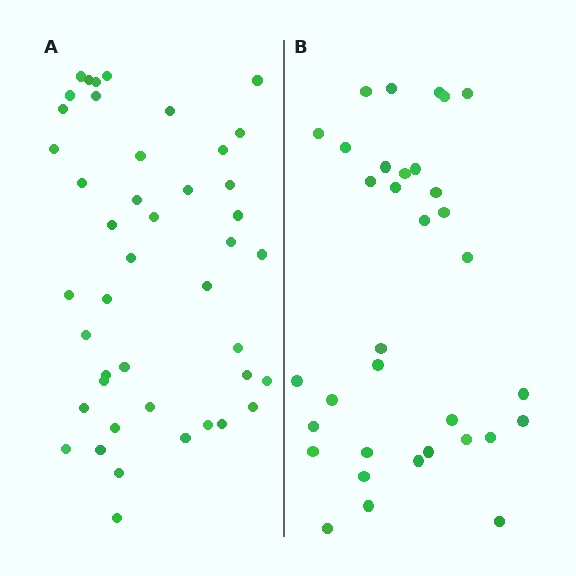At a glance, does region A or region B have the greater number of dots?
Region A (the left region) has more dots.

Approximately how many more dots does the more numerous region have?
Region A has roughly 10 or so more dots than region B.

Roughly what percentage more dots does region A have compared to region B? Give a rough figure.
About 30% more.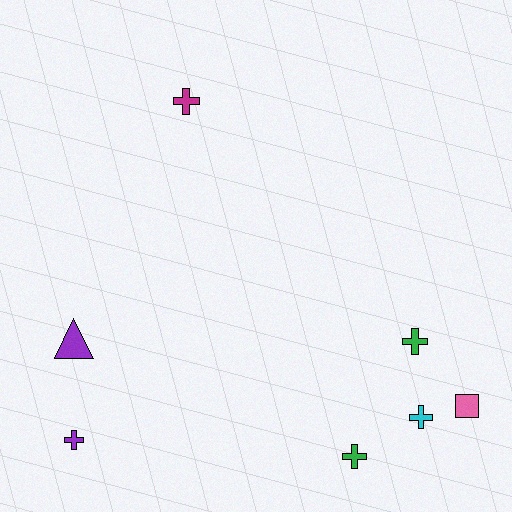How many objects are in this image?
There are 7 objects.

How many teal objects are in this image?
There are no teal objects.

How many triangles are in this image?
There is 1 triangle.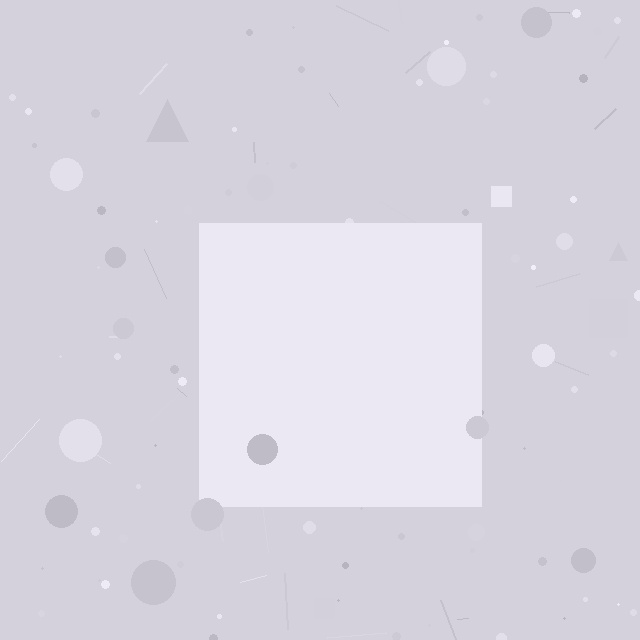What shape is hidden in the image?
A square is hidden in the image.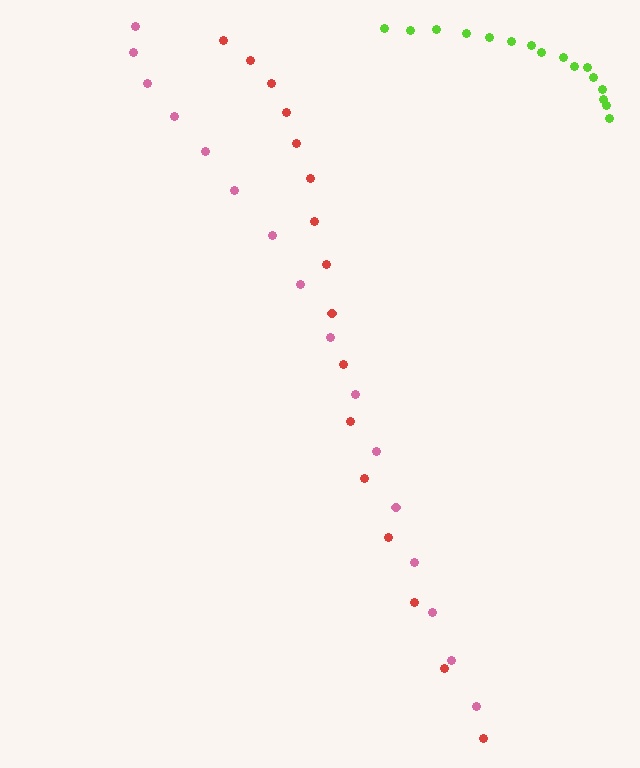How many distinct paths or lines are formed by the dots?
There are 3 distinct paths.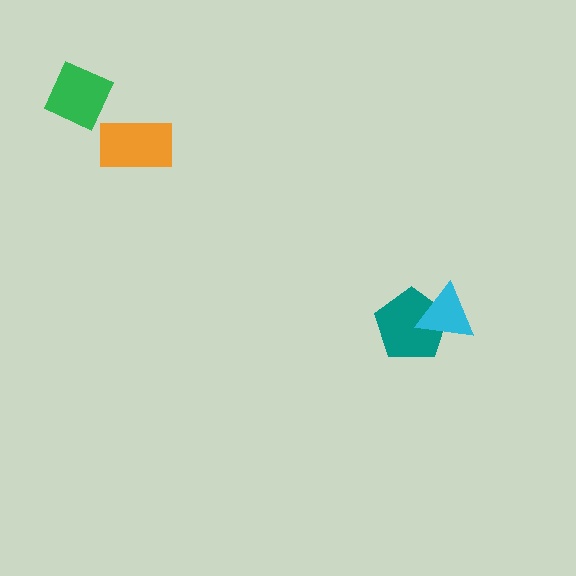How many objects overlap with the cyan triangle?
1 object overlaps with the cyan triangle.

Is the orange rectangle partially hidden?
No, no other shape covers it.